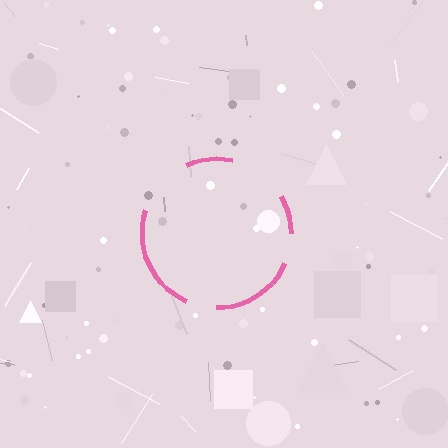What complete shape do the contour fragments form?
The contour fragments form a circle.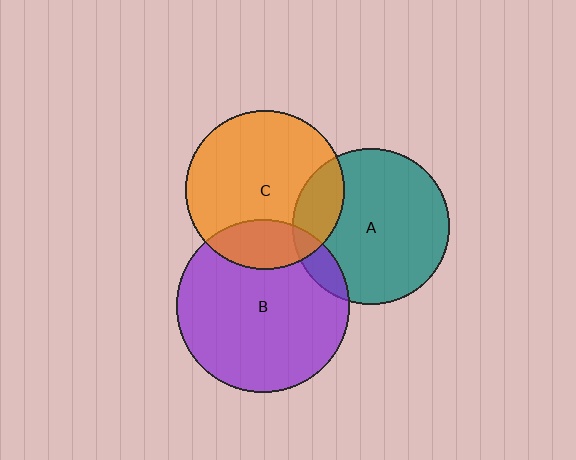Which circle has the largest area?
Circle B (purple).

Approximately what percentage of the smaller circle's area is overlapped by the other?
Approximately 10%.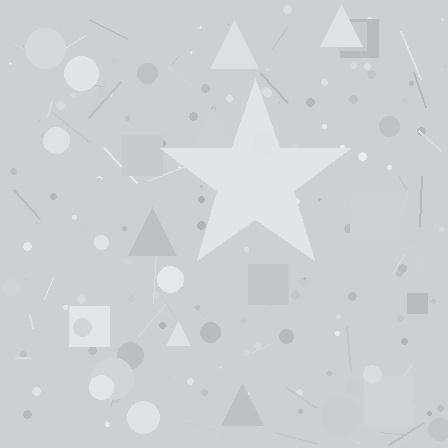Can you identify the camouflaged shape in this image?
The camouflaged shape is a star.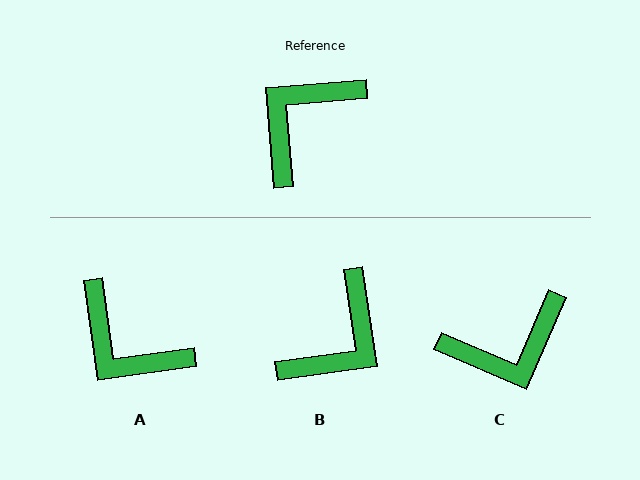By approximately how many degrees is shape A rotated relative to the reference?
Approximately 93 degrees counter-clockwise.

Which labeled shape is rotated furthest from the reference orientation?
B, about 177 degrees away.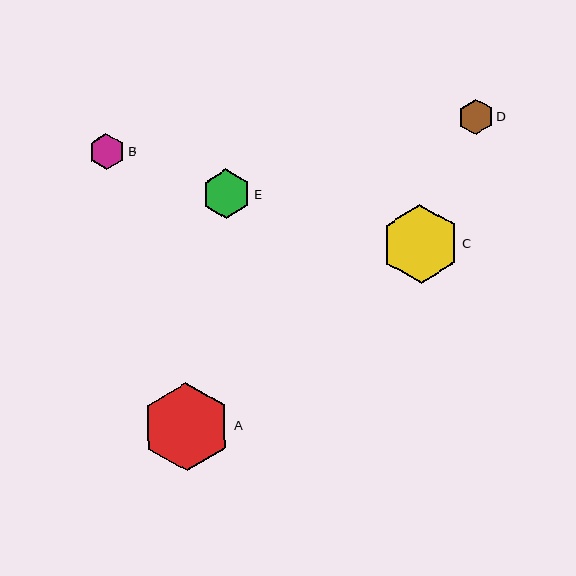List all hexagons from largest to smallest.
From largest to smallest: A, C, E, B, D.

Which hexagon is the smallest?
Hexagon D is the smallest with a size of approximately 35 pixels.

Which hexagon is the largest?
Hexagon A is the largest with a size of approximately 89 pixels.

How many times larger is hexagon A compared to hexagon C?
Hexagon A is approximately 1.1 times the size of hexagon C.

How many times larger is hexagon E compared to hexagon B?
Hexagon E is approximately 1.4 times the size of hexagon B.